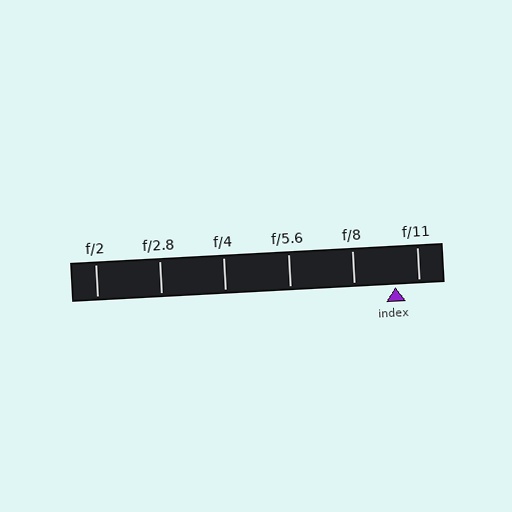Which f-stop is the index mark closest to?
The index mark is closest to f/11.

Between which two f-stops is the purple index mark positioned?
The index mark is between f/8 and f/11.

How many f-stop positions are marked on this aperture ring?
There are 6 f-stop positions marked.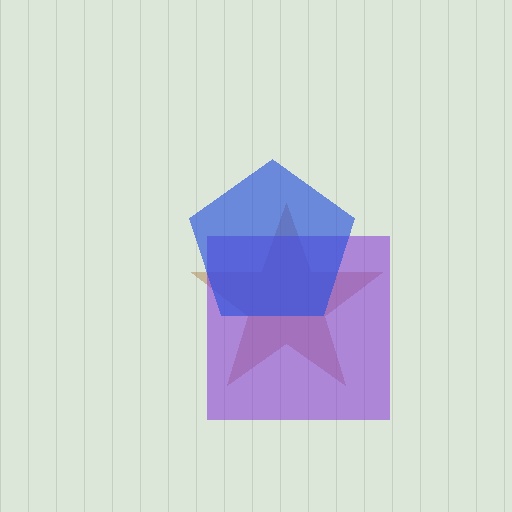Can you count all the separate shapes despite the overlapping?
Yes, there are 3 separate shapes.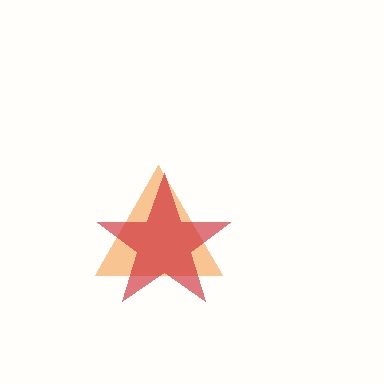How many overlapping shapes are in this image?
There are 2 overlapping shapes in the image.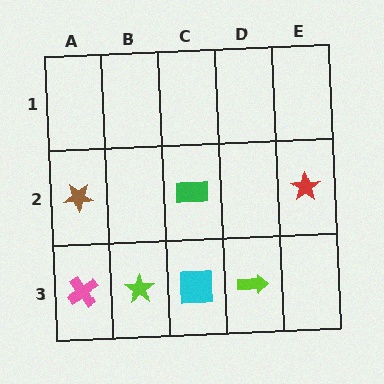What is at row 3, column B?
A lime star.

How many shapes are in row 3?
4 shapes.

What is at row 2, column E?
A red star.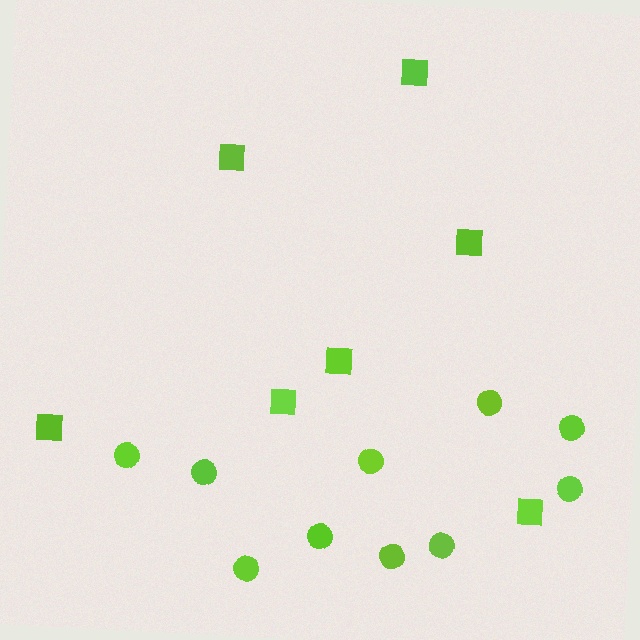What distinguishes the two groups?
There are 2 groups: one group of circles (10) and one group of squares (7).